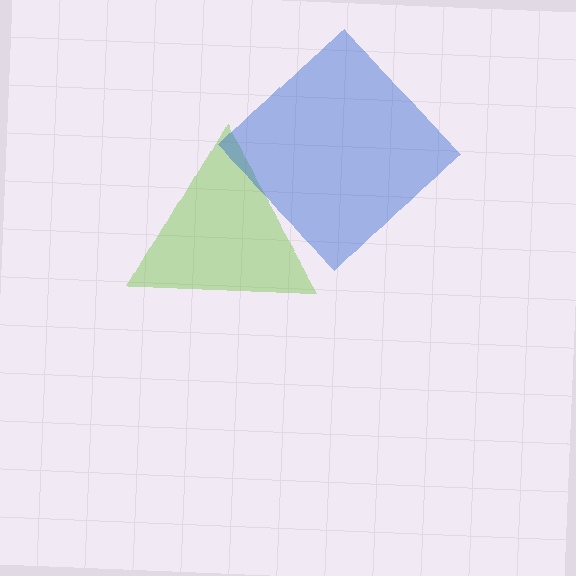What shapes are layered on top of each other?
The layered shapes are: a lime triangle, a blue diamond.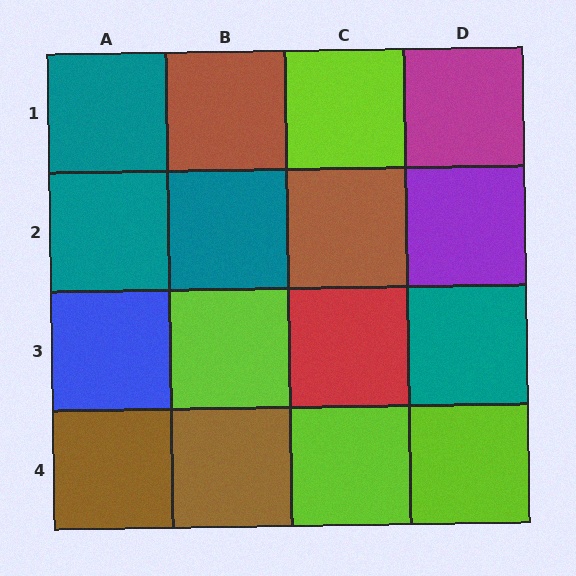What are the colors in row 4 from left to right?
Brown, brown, lime, lime.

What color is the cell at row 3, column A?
Blue.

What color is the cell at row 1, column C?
Lime.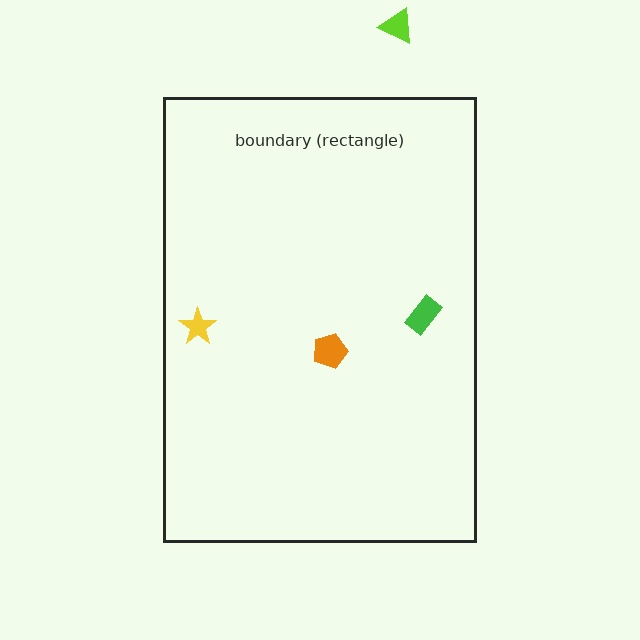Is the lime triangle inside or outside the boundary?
Outside.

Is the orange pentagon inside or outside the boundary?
Inside.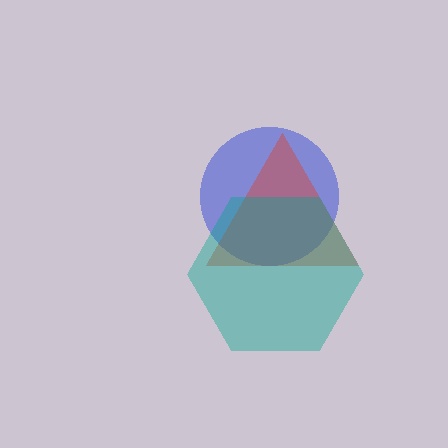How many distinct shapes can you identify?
There are 3 distinct shapes: a blue circle, a red triangle, a teal hexagon.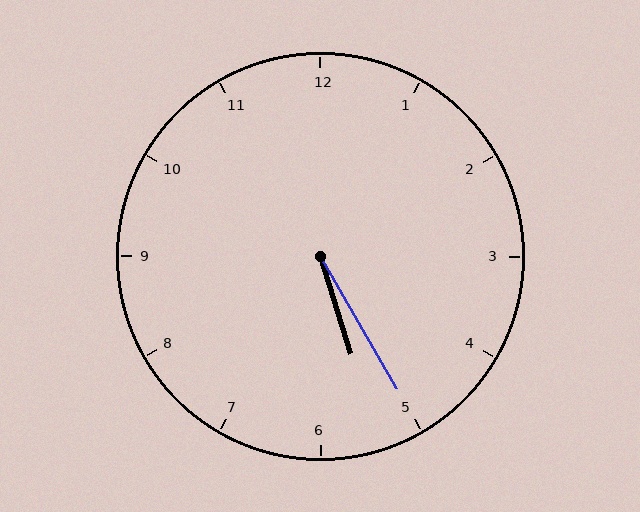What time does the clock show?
5:25.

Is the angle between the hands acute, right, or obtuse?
It is acute.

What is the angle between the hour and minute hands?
Approximately 12 degrees.